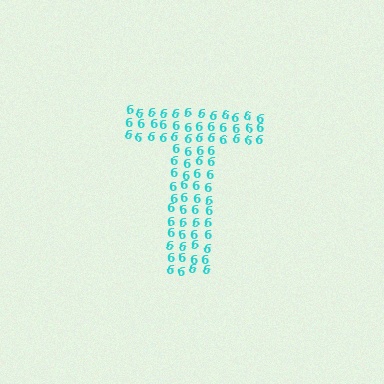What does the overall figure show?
The overall figure shows the letter T.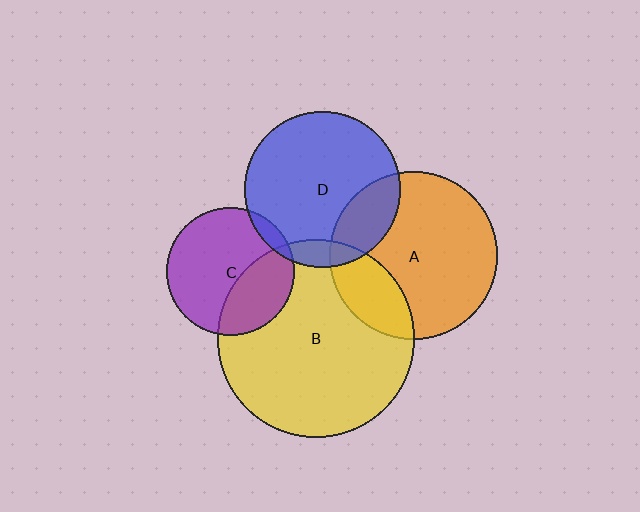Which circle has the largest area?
Circle B (yellow).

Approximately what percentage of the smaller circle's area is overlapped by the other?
Approximately 5%.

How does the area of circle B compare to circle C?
Approximately 2.4 times.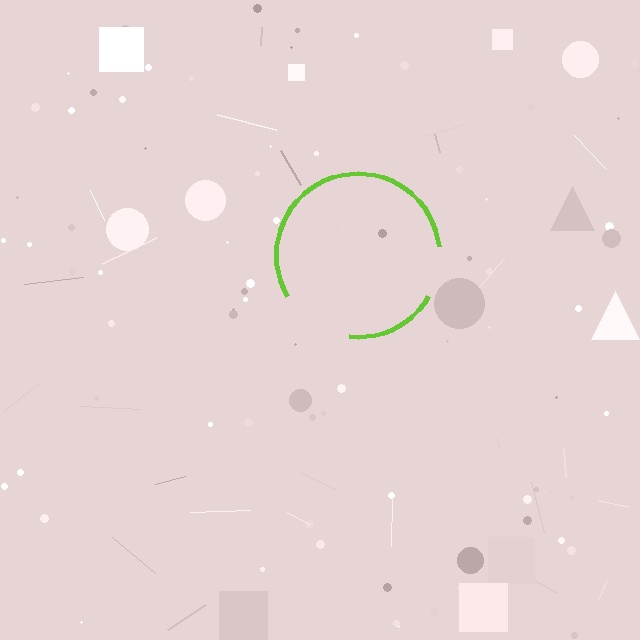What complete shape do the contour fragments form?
The contour fragments form a circle.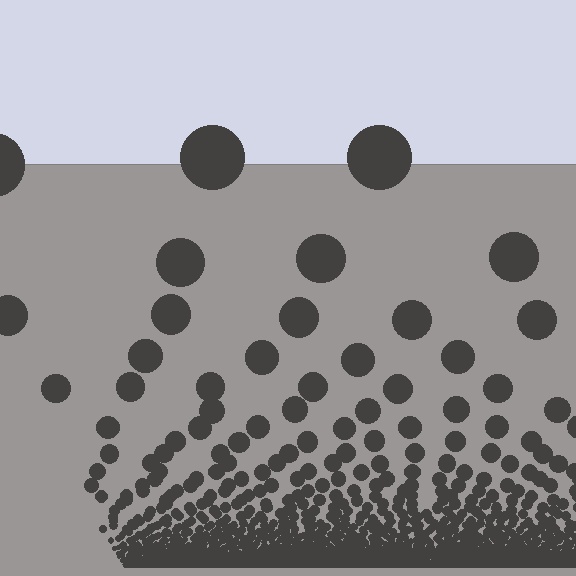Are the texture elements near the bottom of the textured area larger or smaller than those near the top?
Smaller. The gradient is inverted — elements near the bottom are smaller and denser.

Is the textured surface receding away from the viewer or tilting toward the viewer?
The surface appears to tilt toward the viewer. Texture elements get larger and sparser toward the top.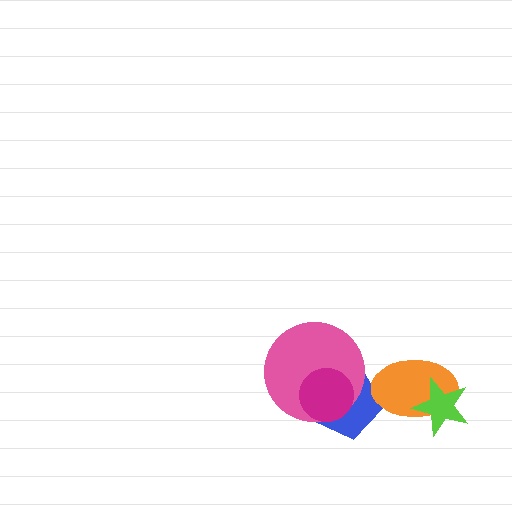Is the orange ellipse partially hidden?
Yes, it is partially covered by another shape.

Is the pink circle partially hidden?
Yes, it is partially covered by another shape.